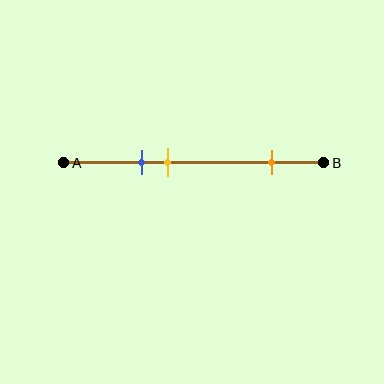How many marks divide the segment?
There are 3 marks dividing the segment.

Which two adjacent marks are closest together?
The blue and yellow marks are the closest adjacent pair.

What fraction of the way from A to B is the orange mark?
The orange mark is approximately 80% (0.8) of the way from A to B.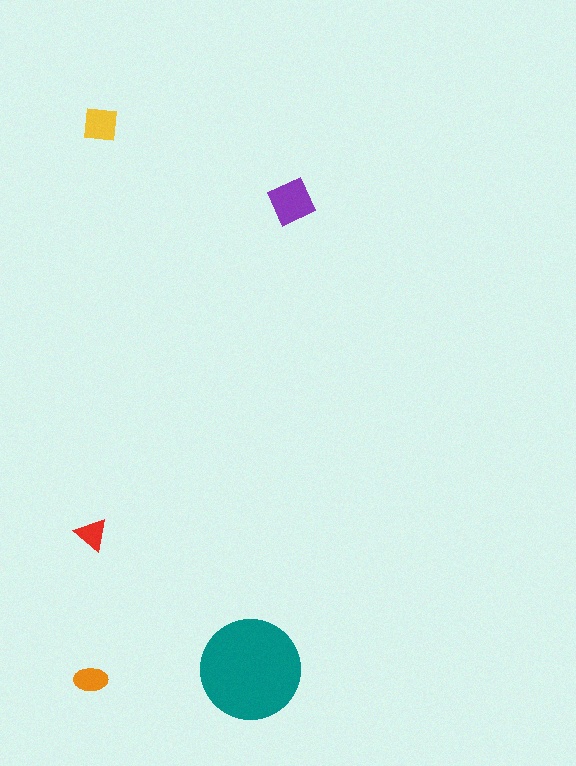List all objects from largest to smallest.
The teal circle, the purple square, the yellow square, the orange ellipse, the red triangle.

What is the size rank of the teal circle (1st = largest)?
1st.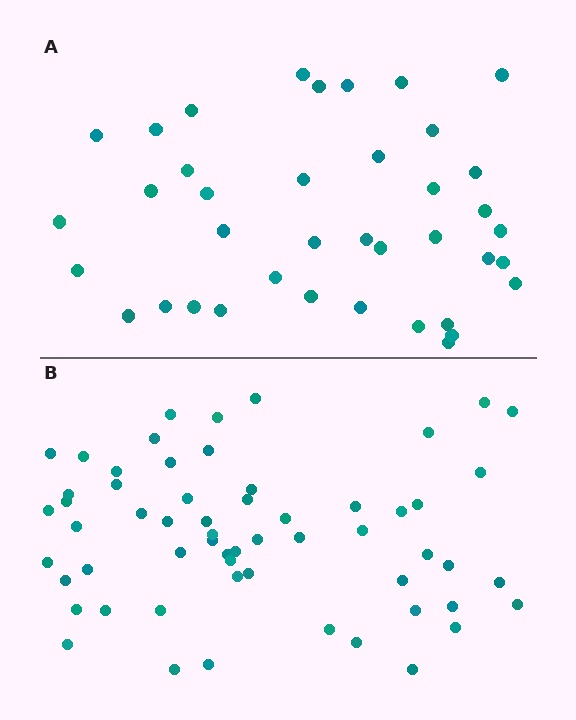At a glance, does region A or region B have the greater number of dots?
Region B (the bottom region) has more dots.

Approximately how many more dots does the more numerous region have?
Region B has approximately 20 more dots than region A.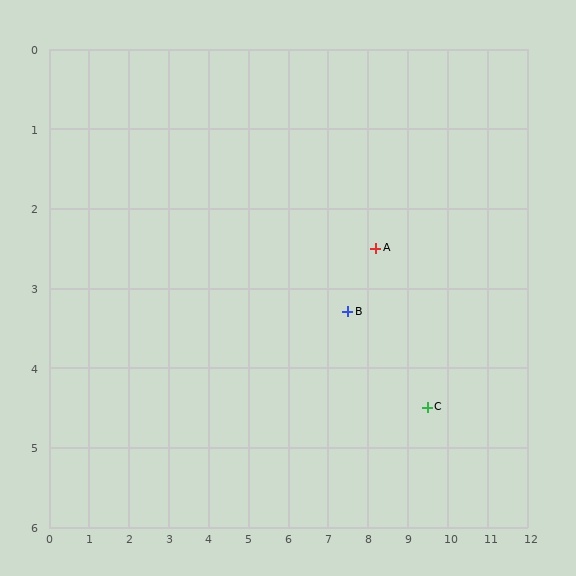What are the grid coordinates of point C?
Point C is at approximately (9.5, 4.5).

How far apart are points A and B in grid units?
Points A and B are about 1.1 grid units apart.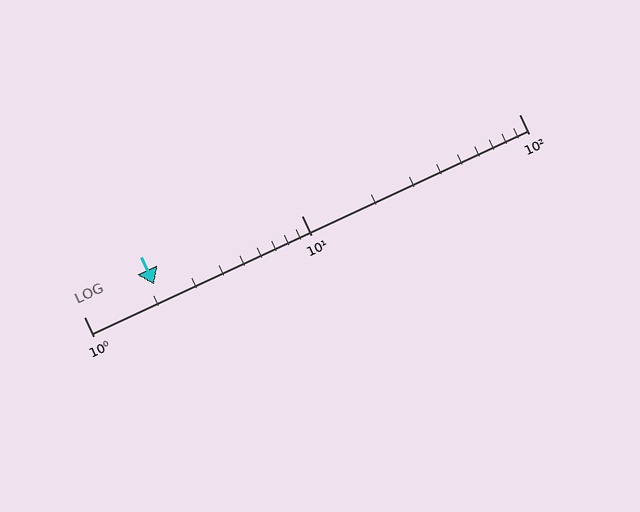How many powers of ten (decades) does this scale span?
The scale spans 2 decades, from 1 to 100.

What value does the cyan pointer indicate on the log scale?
The pointer indicates approximately 2.1.